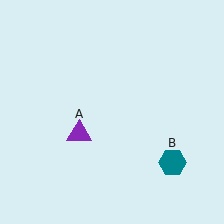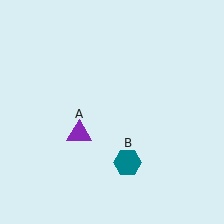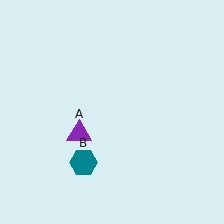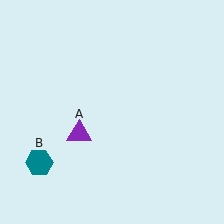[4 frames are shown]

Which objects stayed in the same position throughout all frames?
Purple triangle (object A) remained stationary.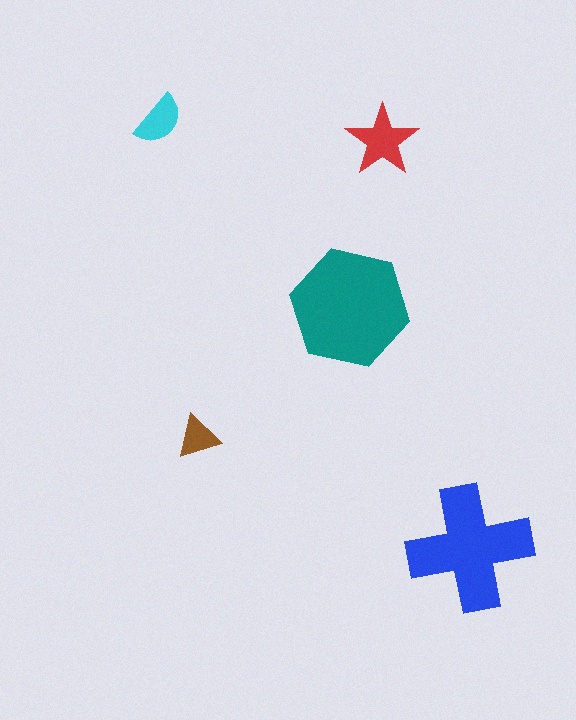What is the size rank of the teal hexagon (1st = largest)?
1st.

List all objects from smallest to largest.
The brown triangle, the cyan semicircle, the red star, the blue cross, the teal hexagon.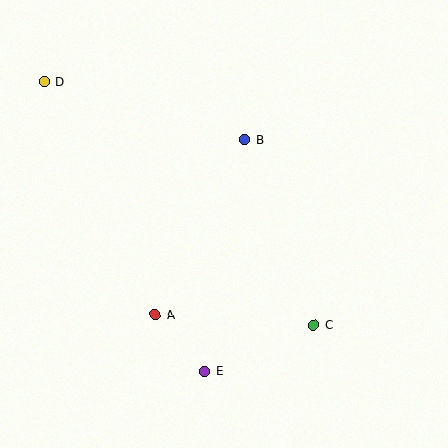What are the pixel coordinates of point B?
Point B is at (244, 140).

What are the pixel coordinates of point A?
Point A is at (155, 315).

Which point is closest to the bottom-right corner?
Point C is closest to the bottom-right corner.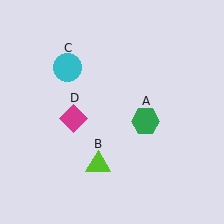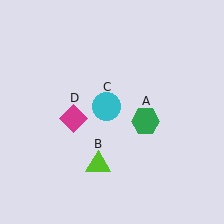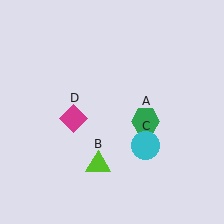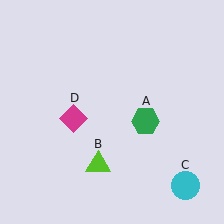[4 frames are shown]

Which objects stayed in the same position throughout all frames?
Green hexagon (object A) and lime triangle (object B) and magenta diamond (object D) remained stationary.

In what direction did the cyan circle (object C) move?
The cyan circle (object C) moved down and to the right.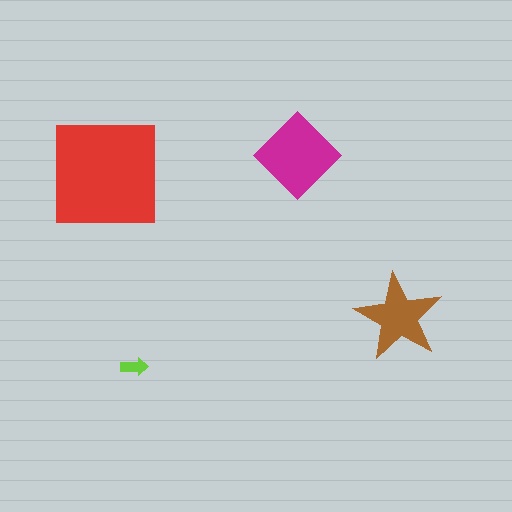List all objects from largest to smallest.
The red square, the magenta diamond, the brown star, the lime arrow.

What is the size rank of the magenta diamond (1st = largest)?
2nd.